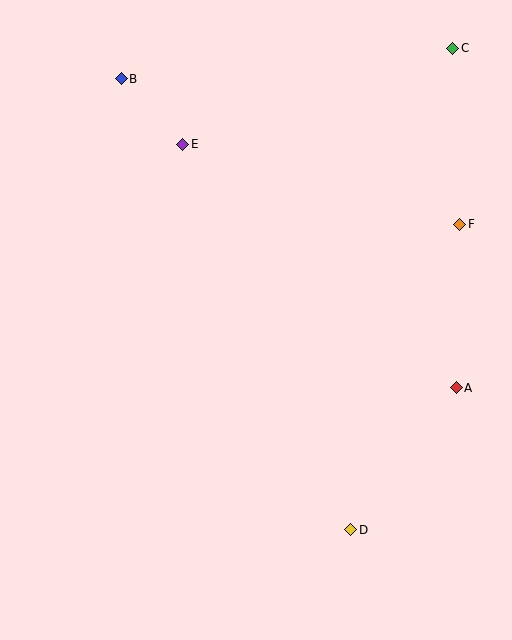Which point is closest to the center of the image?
Point E at (183, 144) is closest to the center.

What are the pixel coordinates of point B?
Point B is at (121, 79).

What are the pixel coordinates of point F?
Point F is at (460, 224).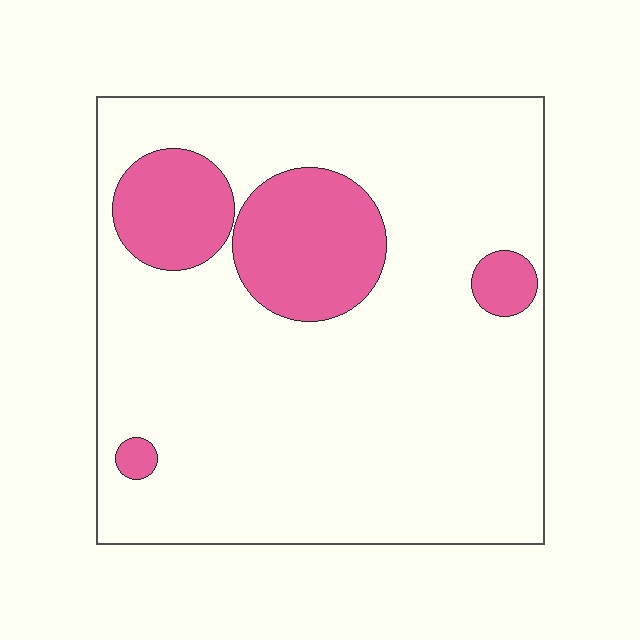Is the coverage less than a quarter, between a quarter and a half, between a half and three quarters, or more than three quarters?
Less than a quarter.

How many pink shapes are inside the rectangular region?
4.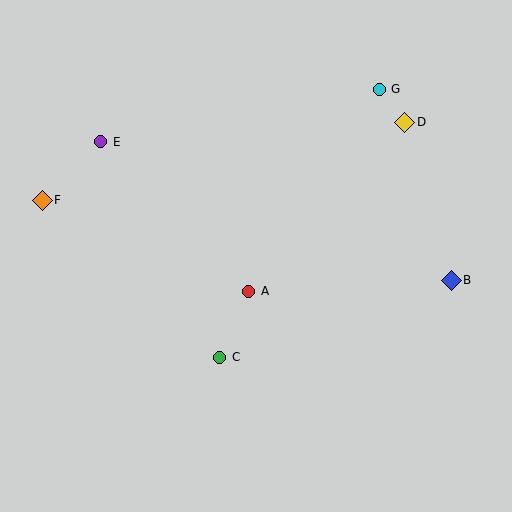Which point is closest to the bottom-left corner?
Point C is closest to the bottom-left corner.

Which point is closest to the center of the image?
Point A at (249, 291) is closest to the center.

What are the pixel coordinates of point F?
Point F is at (42, 200).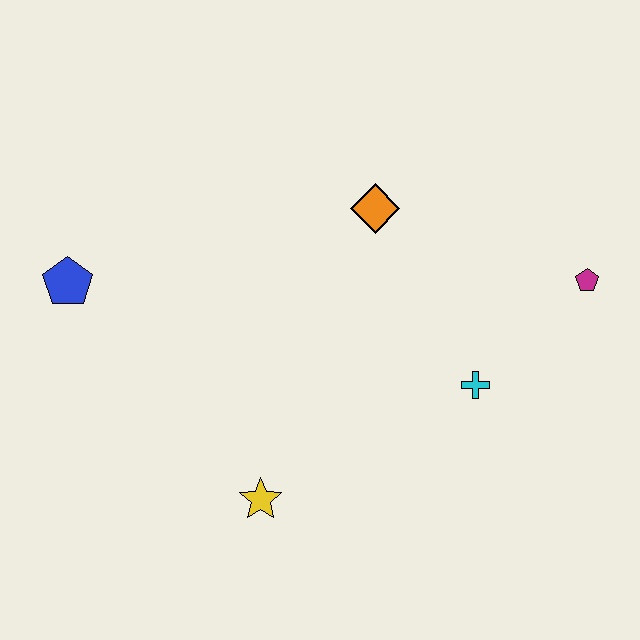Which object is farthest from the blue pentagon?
The magenta pentagon is farthest from the blue pentagon.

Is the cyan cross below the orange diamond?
Yes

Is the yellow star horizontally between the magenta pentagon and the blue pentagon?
Yes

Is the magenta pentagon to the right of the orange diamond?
Yes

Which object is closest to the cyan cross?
The magenta pentagon is closest to the cyan cross.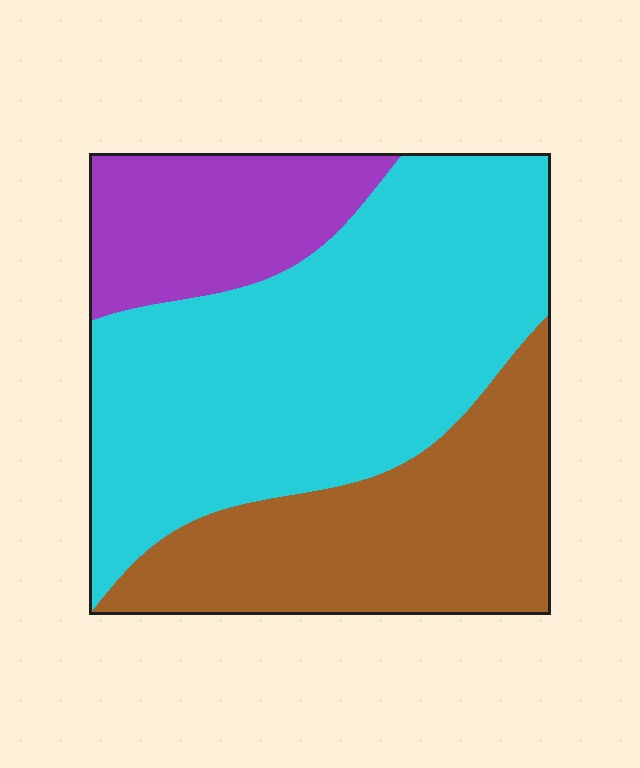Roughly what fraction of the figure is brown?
Brown covers 30% of the figure.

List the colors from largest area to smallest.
From largest to smallest: cyan, brown, purple.